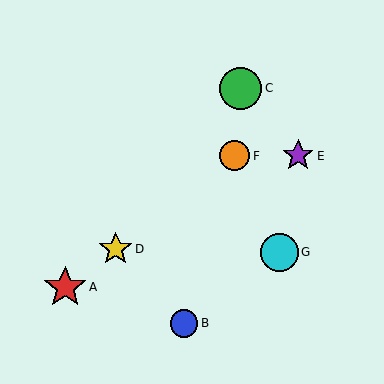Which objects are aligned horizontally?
Objects E, F are aligned horizontally.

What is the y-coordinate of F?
Object F is at y≈156.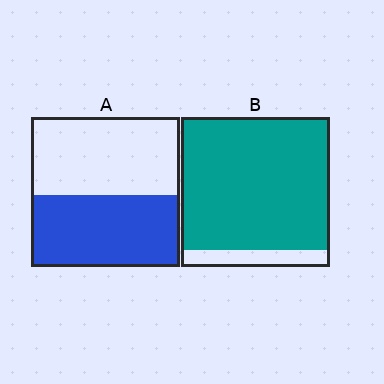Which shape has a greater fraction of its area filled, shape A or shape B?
Shape B.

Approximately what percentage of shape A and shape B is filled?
A is approximately 50% and B is approximately 90%.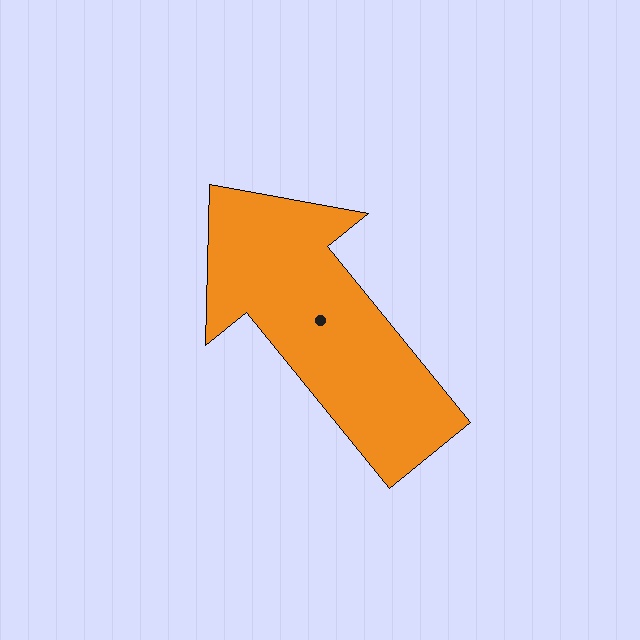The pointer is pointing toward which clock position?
Roughly 11 o'clock.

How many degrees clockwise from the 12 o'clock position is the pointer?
Approximately 321 degrees.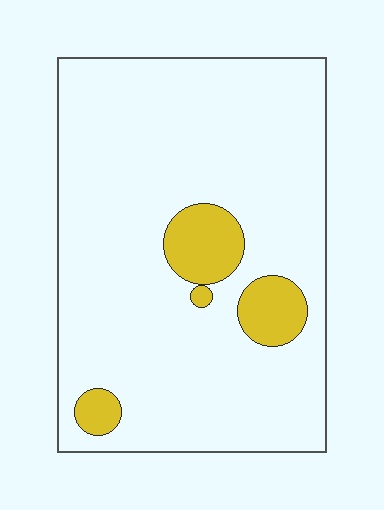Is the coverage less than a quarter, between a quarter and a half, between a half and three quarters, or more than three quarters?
Less than a quarter.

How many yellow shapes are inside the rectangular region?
4.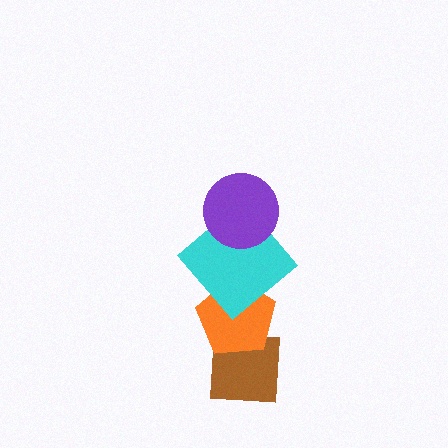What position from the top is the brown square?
The brown square is 4th from the top.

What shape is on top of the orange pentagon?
The cyan diamond is on top of the orange pentagon.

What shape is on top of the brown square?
The orange pentagon is on top of the brown square.